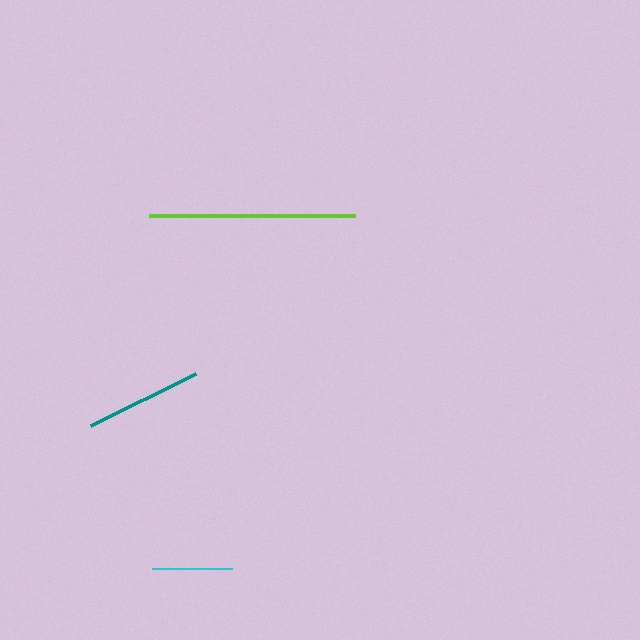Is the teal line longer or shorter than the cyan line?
The teal line is longer than the cyan line.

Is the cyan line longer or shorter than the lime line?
The lime line is longer than the cyan line.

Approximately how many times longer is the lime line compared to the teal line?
The lime line is approximately 1.8 times the length of the teal line.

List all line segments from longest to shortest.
From longest to shortest: lime, teal, cyan.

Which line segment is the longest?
The lime line is the longest at approximately 206 pixels.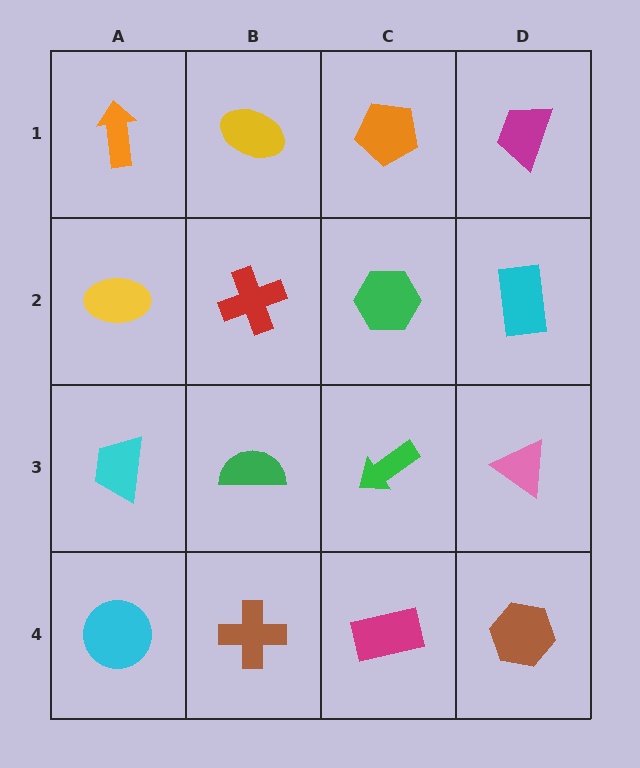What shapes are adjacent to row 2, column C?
An orange pentagon (row 1, column C), a green arrow (row 3, column C), a red cross (row 2, column B), a cyan rectangle (row 2, column D).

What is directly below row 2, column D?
A pink triangle.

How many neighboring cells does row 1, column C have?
3.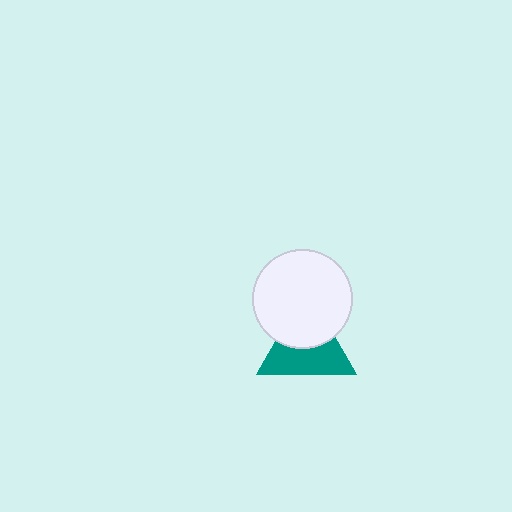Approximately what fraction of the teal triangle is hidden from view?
Roughly 44% of the teal triangle is hidden behind the white circle.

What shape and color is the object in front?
The object in front is a white circle.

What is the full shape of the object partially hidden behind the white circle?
The partially hidden object is a teal triangle.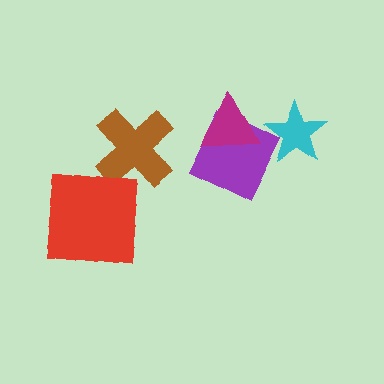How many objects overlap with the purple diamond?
2 objects overlap with the purple diamond.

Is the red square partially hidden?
No, no other shape covers it.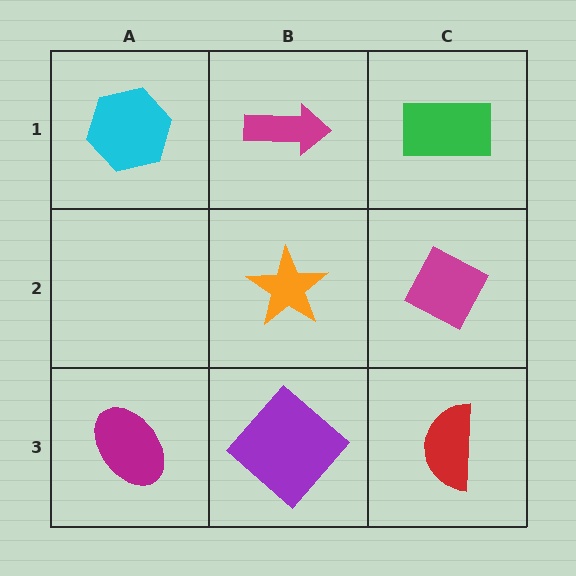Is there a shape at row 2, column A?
No, that cell is empty.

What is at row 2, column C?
A magenta diamond.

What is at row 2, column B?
An orange star.